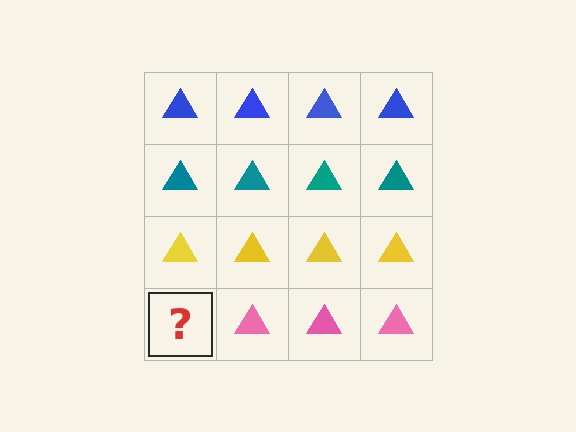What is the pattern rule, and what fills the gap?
The rule is that each row has a consistent color. The gap should be filled with a pink triangle.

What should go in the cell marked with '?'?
The missing cell should contain a pink triangle.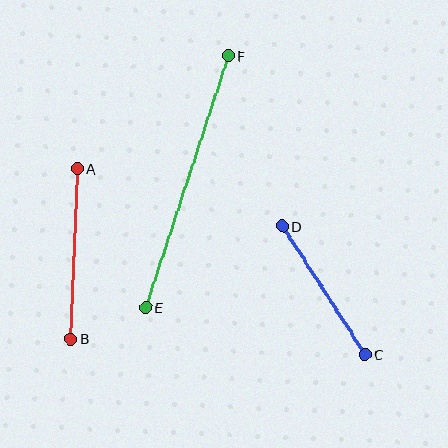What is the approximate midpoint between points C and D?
The midpoint is at approximately (323, 290) pixels.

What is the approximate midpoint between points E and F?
The midpoint is at approximately (187, 182) pixels.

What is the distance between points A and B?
The distance is approximately 171 pixels.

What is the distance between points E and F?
The distance is approximately 265 pixels.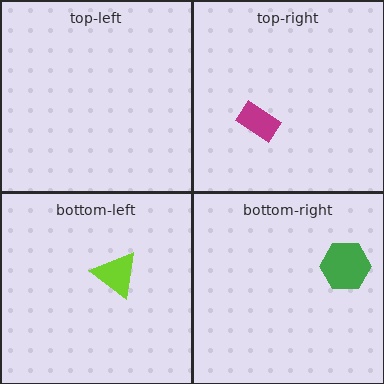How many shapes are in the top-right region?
1.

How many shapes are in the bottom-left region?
1.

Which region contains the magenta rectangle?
The top-right region.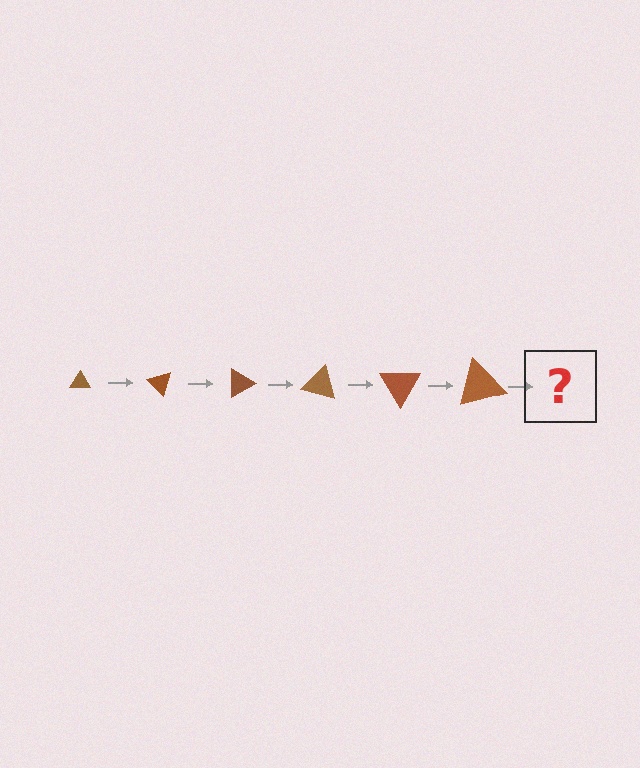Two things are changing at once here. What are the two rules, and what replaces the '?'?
The two rules are that the triangle grows larger each step and it rotates 45 degrees each step. The '?' should be a triangle, larger than the previous one and rotated 270 degrees from the start.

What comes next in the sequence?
The next element should be a triangle, larger than the previous one and rotated 270 degrees from the start.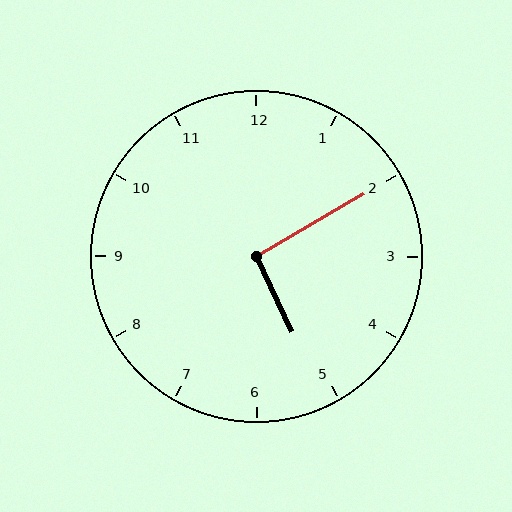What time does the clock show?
5:10.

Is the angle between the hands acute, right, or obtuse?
It is right.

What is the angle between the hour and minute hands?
Approximately 95 degrees.